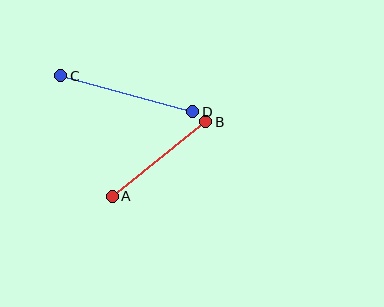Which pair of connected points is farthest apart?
Points C and D are farthest apart.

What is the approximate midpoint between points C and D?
The midpoint is at approximately (127, 94) pixels.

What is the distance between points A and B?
The distance is approximately 120 pixels.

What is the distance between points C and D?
The distance is approximately 137 pixels.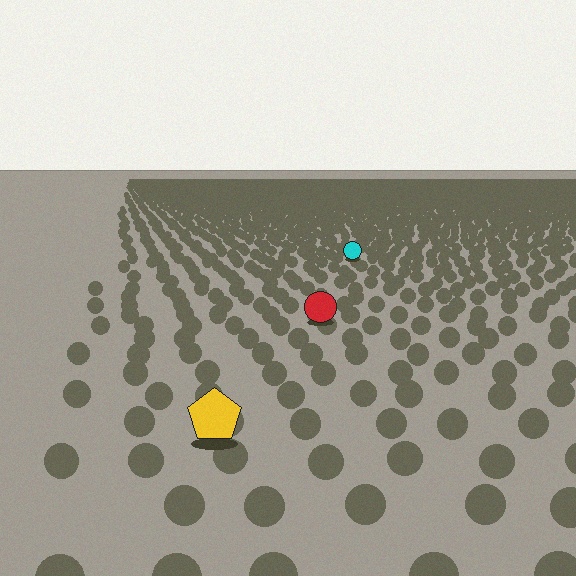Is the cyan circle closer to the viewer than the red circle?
No. The red circle is closer — you can tell from the texture gradient: the ground texture is coarser near it.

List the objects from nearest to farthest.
From nearest to farthest: the yellow pentagon, the red circle, the cyan circle.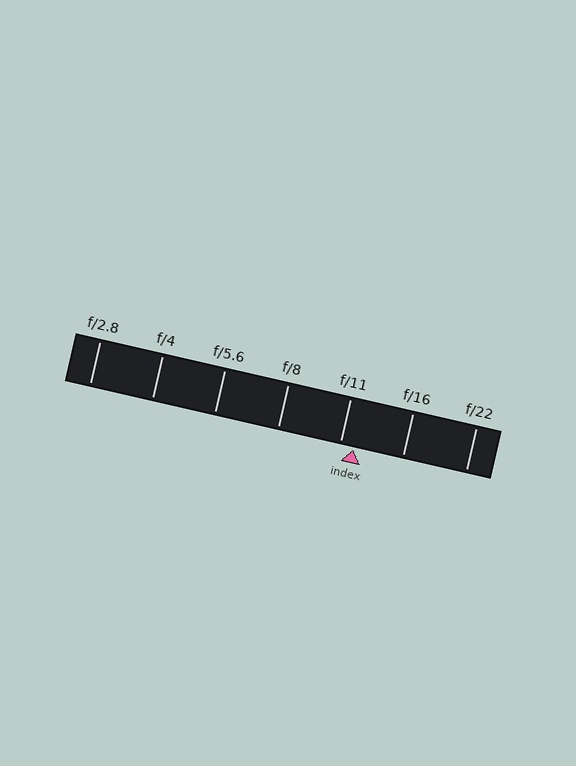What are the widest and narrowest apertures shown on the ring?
The widest aperture shown is f/2.8 and the narrowest is f/22.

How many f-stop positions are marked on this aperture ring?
There are 7 f-stop positions marked.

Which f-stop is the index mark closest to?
The index mark is closest to f/11.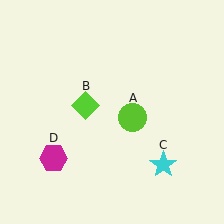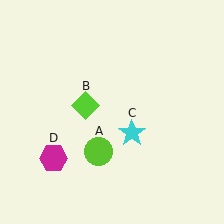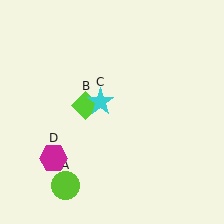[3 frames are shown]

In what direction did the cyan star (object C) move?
The cyan star (object C) moved up and to the left.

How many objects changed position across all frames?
2 objects changed position: lime circle (object A), cyan star (object C).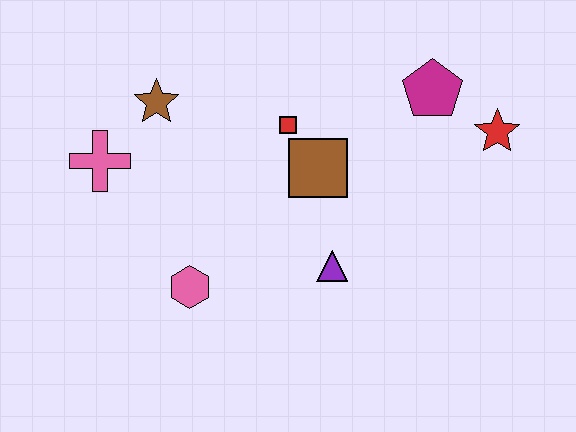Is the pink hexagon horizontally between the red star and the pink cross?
Yes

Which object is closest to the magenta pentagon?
The red star is closest to the magenta pentagon.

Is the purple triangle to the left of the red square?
No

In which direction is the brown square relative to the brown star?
The brown square is to the right of the brown star.